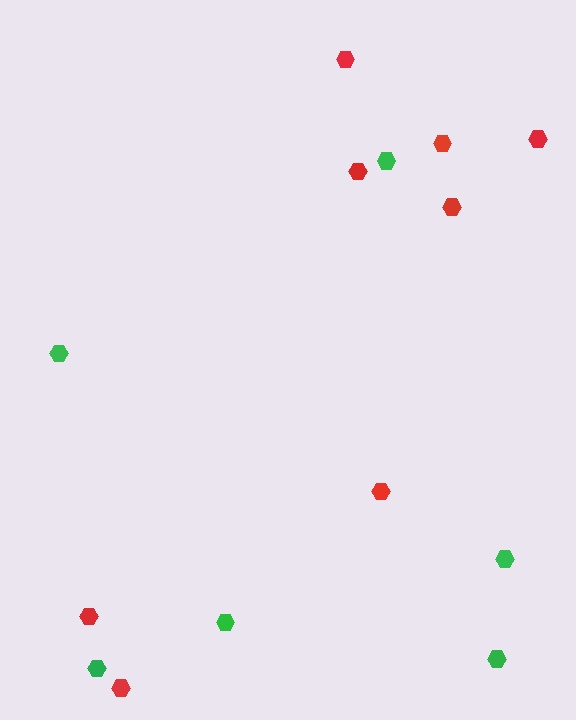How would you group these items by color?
There are 2 groups: one group of red hexagons (8) and one group of green hexagons (6).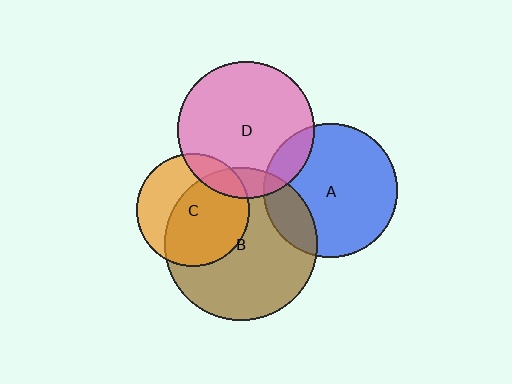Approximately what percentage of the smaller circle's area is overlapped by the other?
Approximately 60%.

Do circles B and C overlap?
Yes.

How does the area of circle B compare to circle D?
Approximately 1.2 times.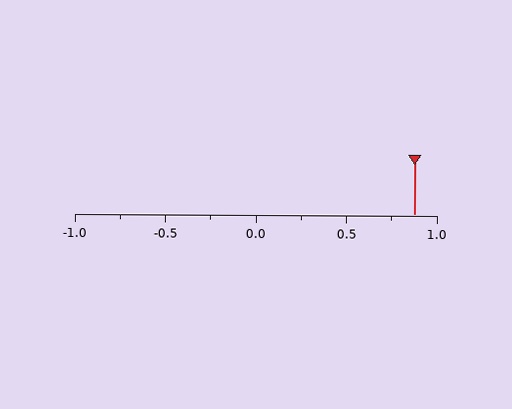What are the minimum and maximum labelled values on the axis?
The axis runs from -1.0 to 1.0.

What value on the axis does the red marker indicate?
The marker indicates approximately 0.88.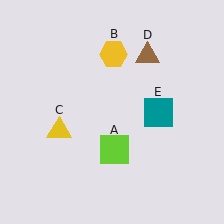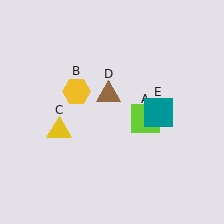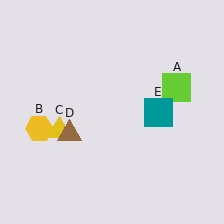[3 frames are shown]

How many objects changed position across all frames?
3 objects changed position: lime square (object A), yellow hexagon (object B), brown triangle (object D).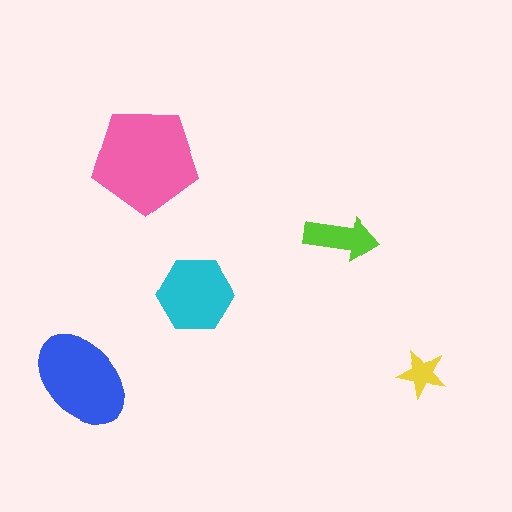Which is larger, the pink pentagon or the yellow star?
The pink pentagon.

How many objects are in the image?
There are 5 objects in the image.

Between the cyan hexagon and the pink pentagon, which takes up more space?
The pink pentagon.